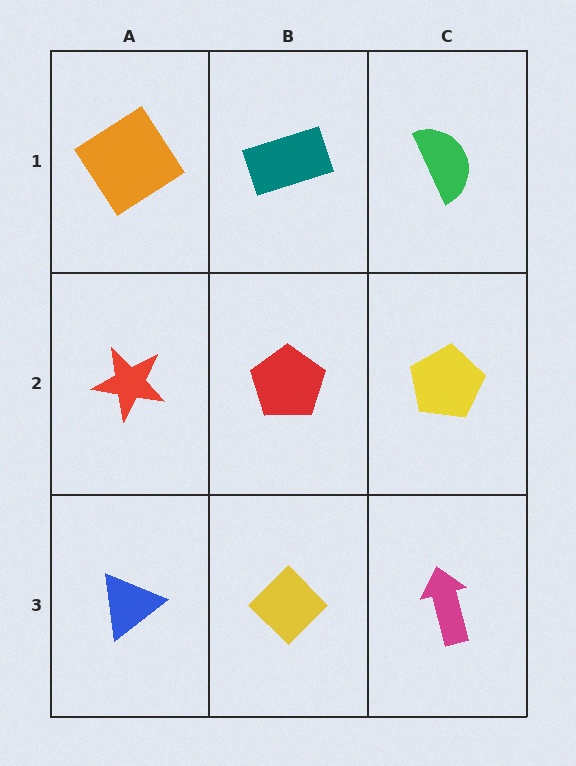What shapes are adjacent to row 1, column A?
A red star (row 2, column A), a teal rectangle (row 1, column B).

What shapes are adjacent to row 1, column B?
A red pentagon (row 2, column B), an orange diamond (row 1, column A), a green semicircle (row 1, column C).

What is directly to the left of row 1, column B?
An orange diamond.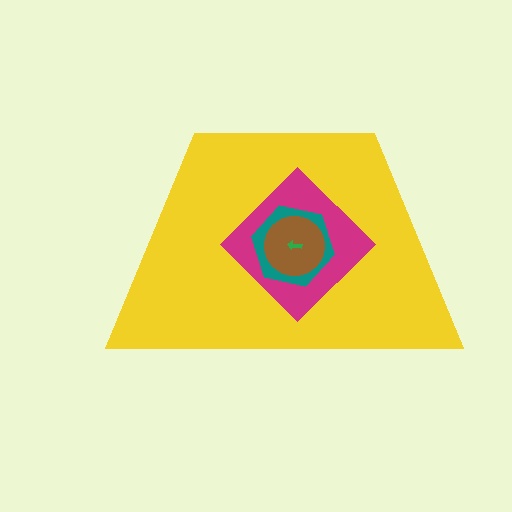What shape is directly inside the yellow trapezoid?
The magenta diamond.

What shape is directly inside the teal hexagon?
The brown circle.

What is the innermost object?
The green arrow.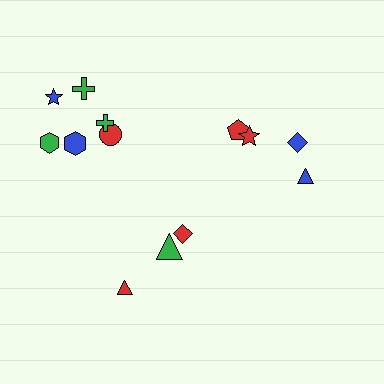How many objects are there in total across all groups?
There are 13 objects.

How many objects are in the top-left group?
There are 6 objects.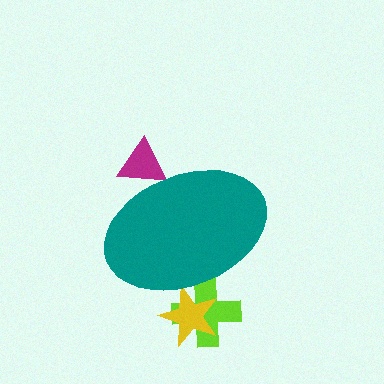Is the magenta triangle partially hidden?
Yes, the magenta triangle is partially hidden behind the teal ellipse.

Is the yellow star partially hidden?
Yes, the yellow star is partially hidden behind the teal ellipse.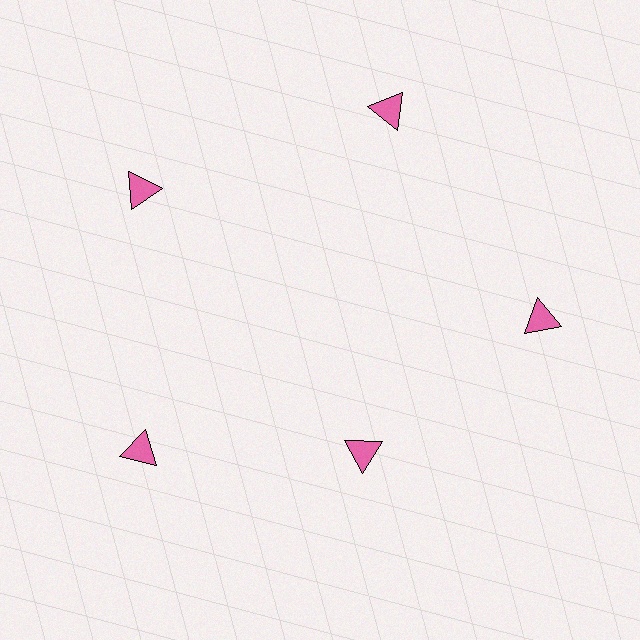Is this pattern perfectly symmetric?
No. The 5 pink triangles are arranged in a ring, but one element near the 5 o'clock position is pulled inward toward the center, breaking the 5-fold rotational symmetry.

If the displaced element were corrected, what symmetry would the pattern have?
It would have 5-fold rotational symmetry — the pattern would map onto itself every 72 degrees.